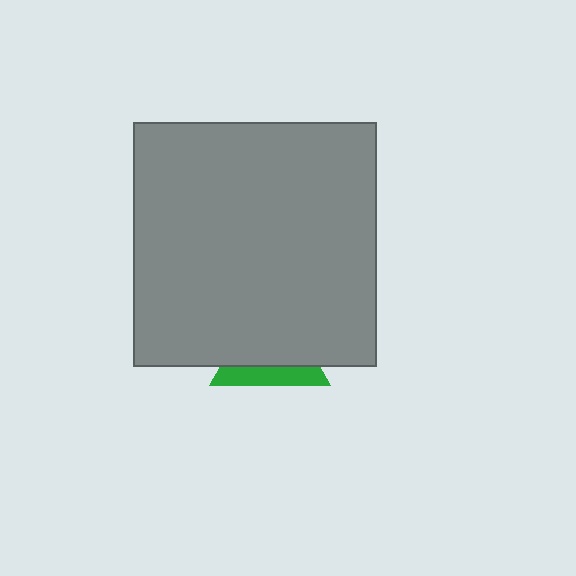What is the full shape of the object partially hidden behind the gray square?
The partially hidden object is a green triangle.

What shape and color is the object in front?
The object in front is a gray square.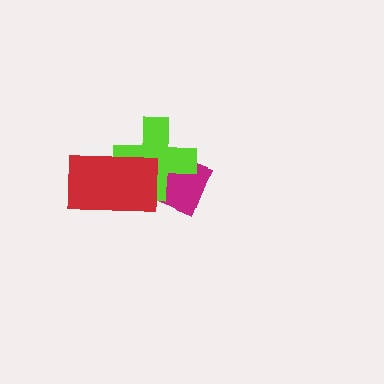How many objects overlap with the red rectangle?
2 objects overlap with the red rectangle.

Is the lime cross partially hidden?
Yes, it is partially covered by another shape.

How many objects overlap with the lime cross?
2 objects overlap with the lime cross.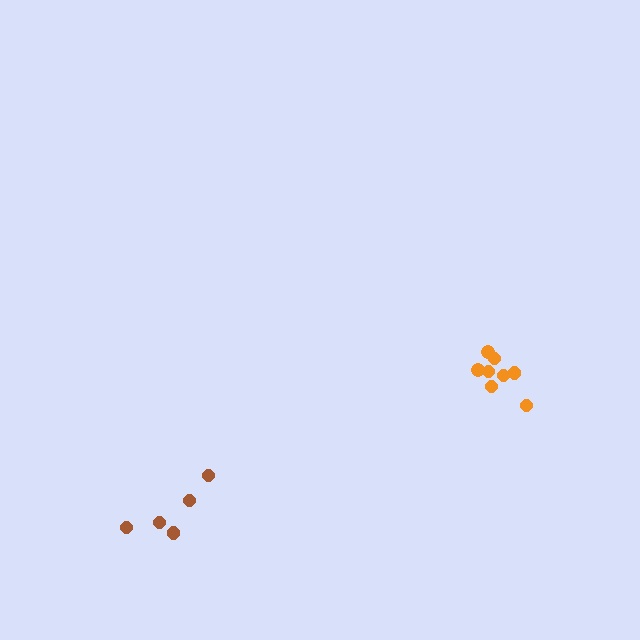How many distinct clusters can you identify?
There are 2 distinct clusters.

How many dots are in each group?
Group 1: 8 dots, Group 2: 5 dots (13 total).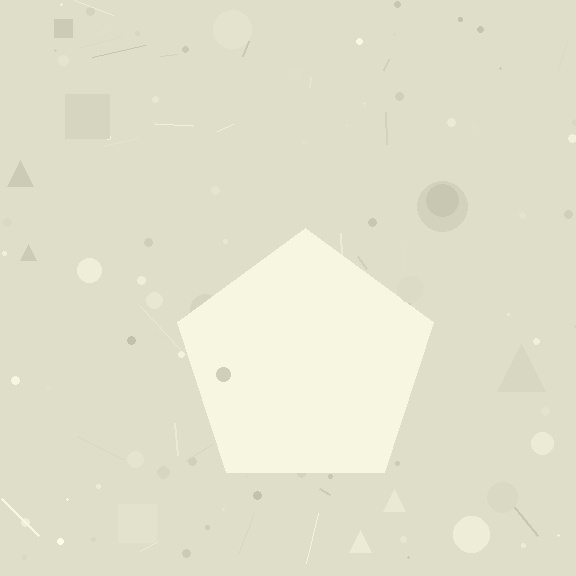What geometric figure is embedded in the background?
A pentagon is embedded in the background.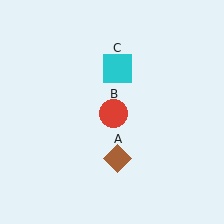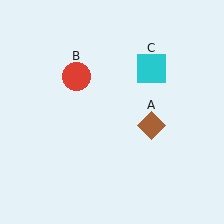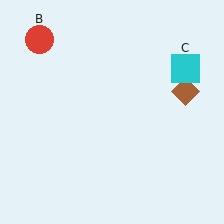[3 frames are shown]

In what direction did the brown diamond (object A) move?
The brown diamond (object A) moved up and to the right.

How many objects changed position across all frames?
3 objects changed position: brown diamond (object A), red circle (object B), cyan square (object C).